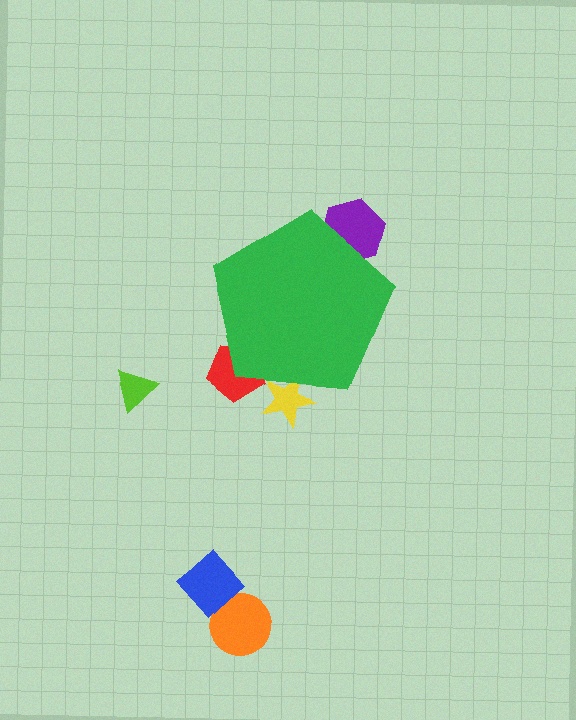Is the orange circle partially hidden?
No, the orange circle is fully visible.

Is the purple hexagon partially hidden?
Yes, the purple hexagon is partially hidden behind the green pentagon.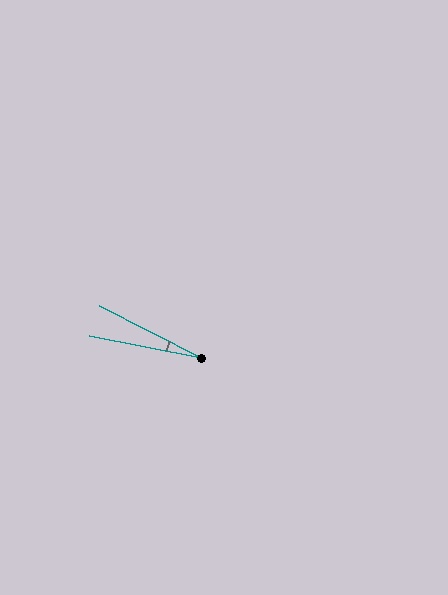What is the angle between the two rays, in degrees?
Approximately 16 degrees.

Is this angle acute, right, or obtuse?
It is acute.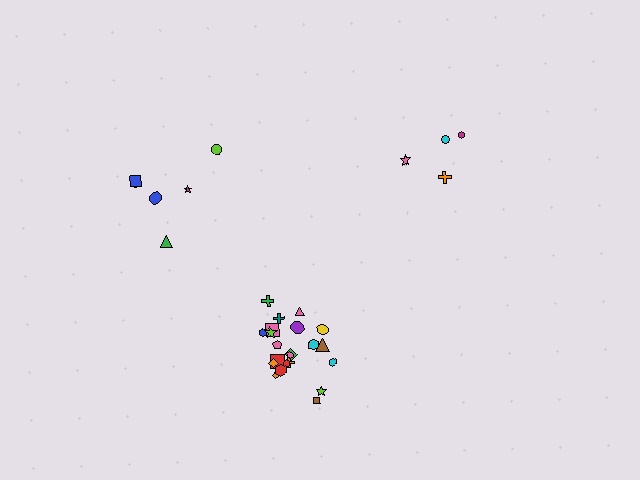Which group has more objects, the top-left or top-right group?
The top-left group.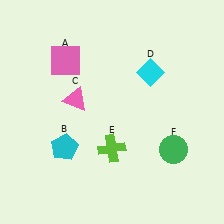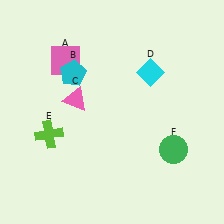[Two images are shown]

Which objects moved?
The objects that moved are: the cyan pentagon (B), the lime cross (E).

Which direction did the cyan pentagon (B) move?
The cyan pentagon (B) moved up.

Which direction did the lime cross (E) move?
The lime cross (E) moved left.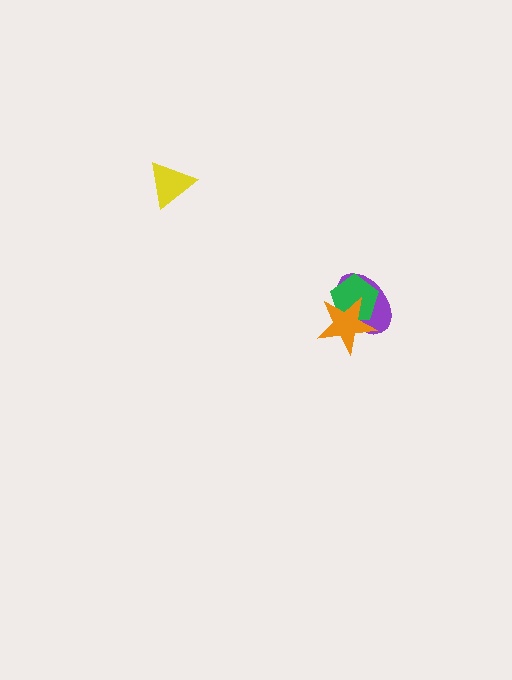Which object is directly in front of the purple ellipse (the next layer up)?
The green pentagon is directly in front of the purple ellipse.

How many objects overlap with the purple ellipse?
2 objects overlap with the purple ellipse.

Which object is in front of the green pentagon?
The orange star is in front of the green pentagon.